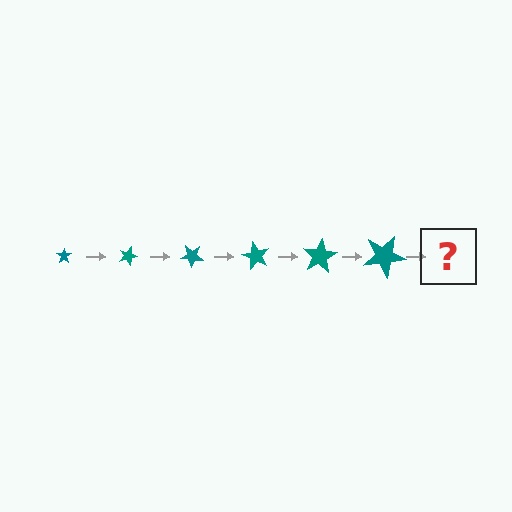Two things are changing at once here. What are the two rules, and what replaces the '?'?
The two rules are that the star grows larger each step and it rotates 20 degrees each step. The '?' should be a star, larger than the previous one and rotated 120 degrees from the start.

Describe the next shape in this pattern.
It should be a star, larger than the previous one and rotated 120 degrees from the start.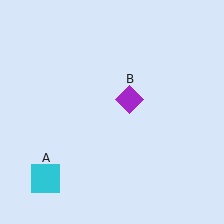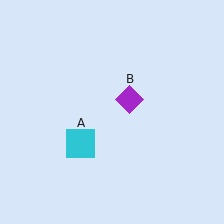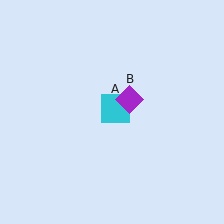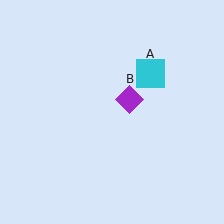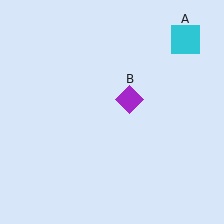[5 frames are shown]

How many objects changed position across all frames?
1 object changed position: cyan square (object A).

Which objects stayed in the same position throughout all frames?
Purple diamond (object B) remained stationary.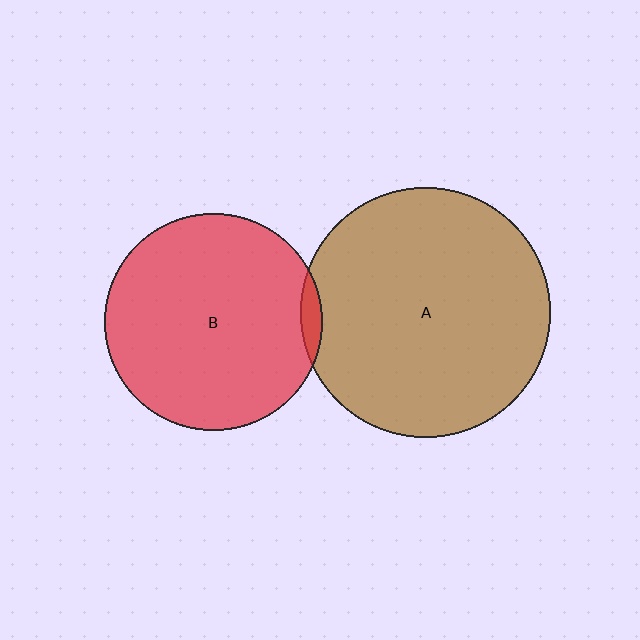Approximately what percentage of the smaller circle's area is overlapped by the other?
Approximately 5%.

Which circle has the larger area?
Circle A (brown).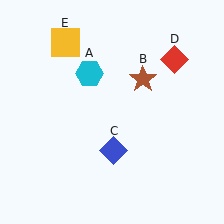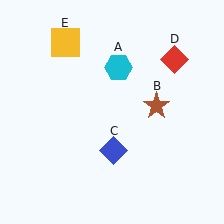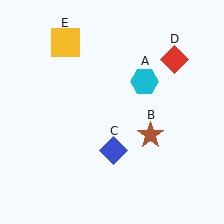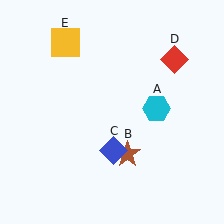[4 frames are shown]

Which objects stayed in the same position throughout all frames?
Blue diamond (object C) and red diamond (object D) and yellow square (object E) remained stationary.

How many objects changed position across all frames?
2 objects changed position: cyan hexagon (object A), brown star (object B).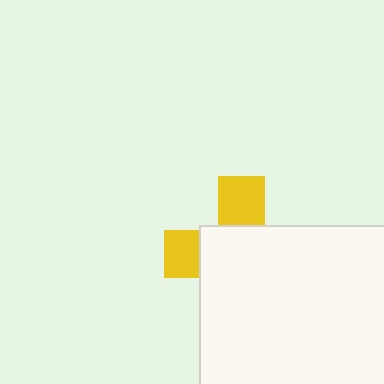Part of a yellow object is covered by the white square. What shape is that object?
It is a cross.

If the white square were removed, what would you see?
You would see the complete yellow cross.